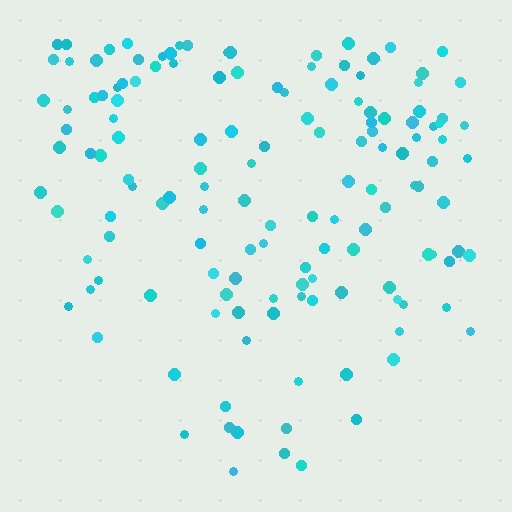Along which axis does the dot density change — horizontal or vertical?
Vertical.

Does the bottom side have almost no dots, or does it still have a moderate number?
Still a moderate number, just noticeably fewer than the top.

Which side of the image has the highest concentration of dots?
The top.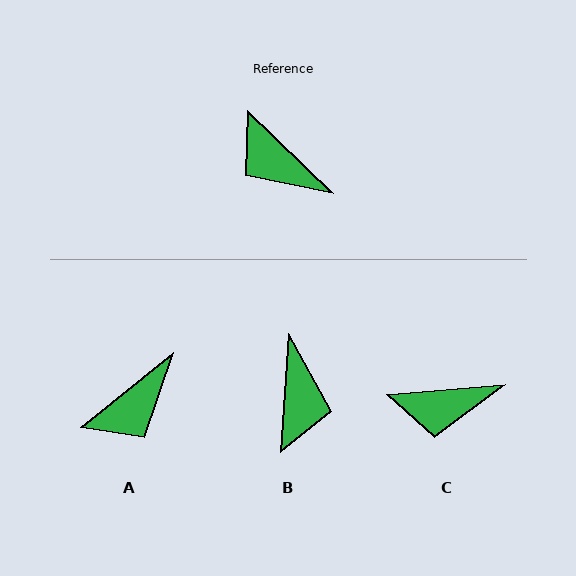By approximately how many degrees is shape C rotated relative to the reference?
Approximately 49 degrees counter-clockwise.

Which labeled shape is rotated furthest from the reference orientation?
B, about 131 degrees away.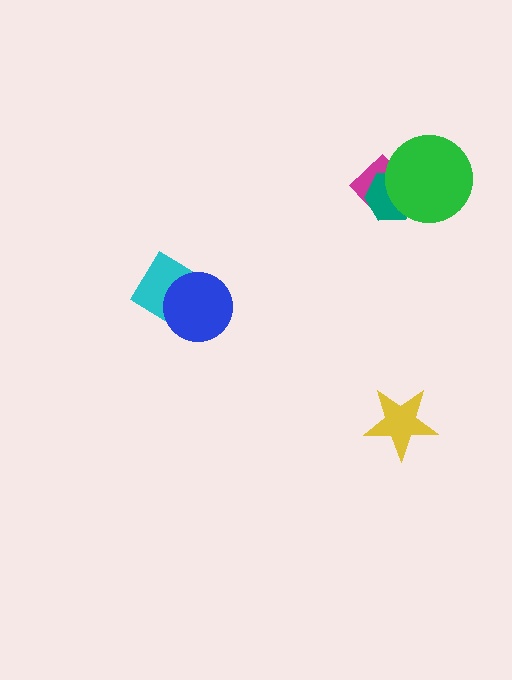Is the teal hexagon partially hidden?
Yes, it is partially covered by another shape.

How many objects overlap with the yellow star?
0 objects overlap with the yellow star.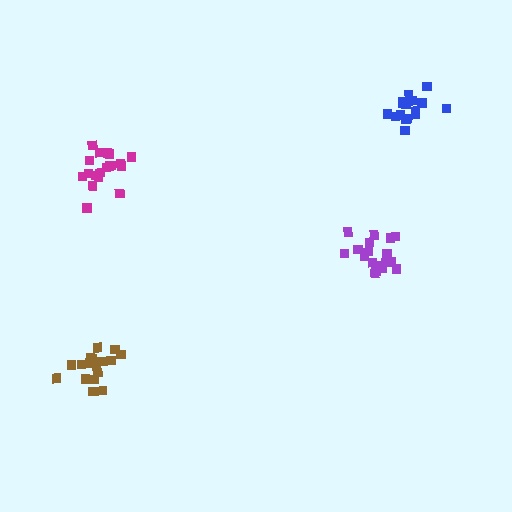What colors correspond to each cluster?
The clusters are colored: brown, magenta, blue, purple.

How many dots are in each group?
Group 1: 18 dots, Group 2: 20 dots, Group 3: 16 dots, Group 4: 21 dots (75 total).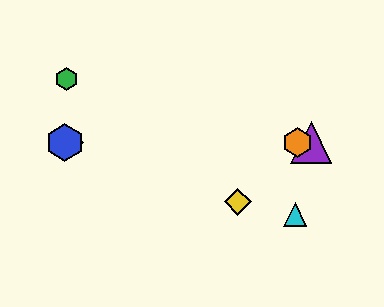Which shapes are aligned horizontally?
The red diamond, the blue hexagon, the purple triangle, the orange hexagon are aligned horizontally.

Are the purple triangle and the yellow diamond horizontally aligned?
No, the purple triangle is at y≈142 and the yellow diamond is at y≈202.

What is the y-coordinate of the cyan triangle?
The cyan triangle is at y≈215.